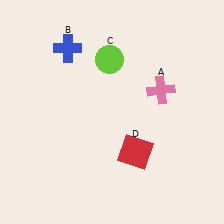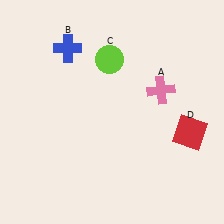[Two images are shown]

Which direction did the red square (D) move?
The red square (D) moved right.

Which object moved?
The red square (D) moved right.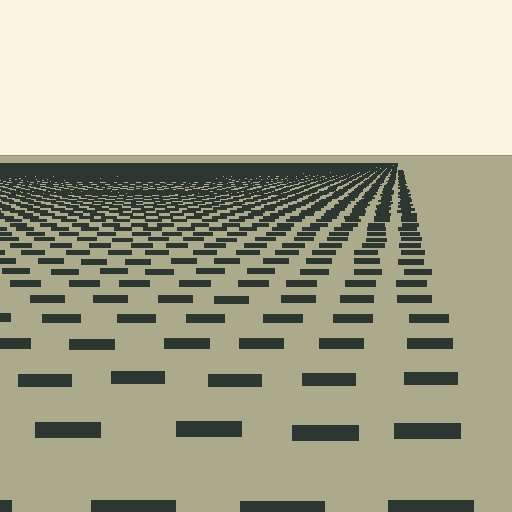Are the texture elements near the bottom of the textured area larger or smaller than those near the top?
Larger. Near the bottom, elements are closer to the viewer and appear at a bigger on-screen size.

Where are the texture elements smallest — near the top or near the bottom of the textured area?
Near the top.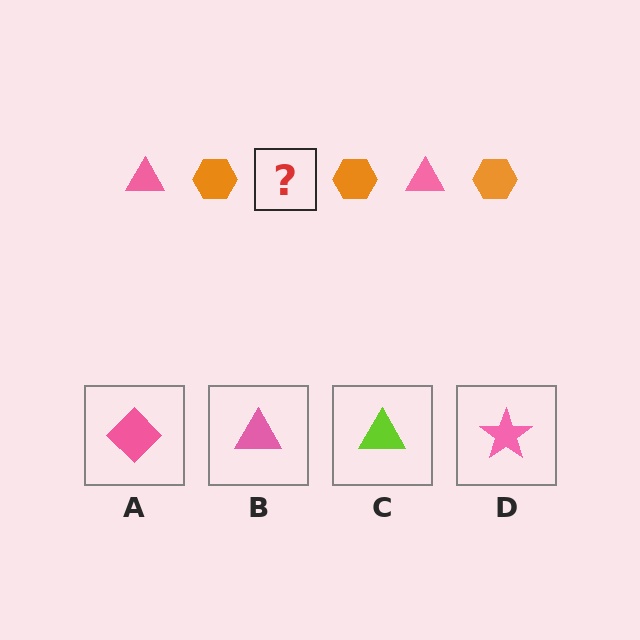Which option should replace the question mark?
Option B.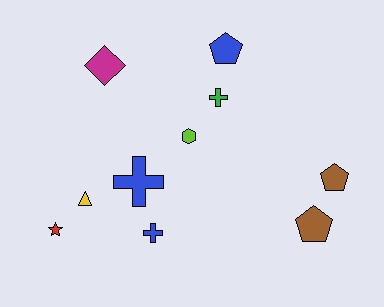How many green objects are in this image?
There is 1 green object.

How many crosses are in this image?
There are 3 crosses.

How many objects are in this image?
There are 10 objects.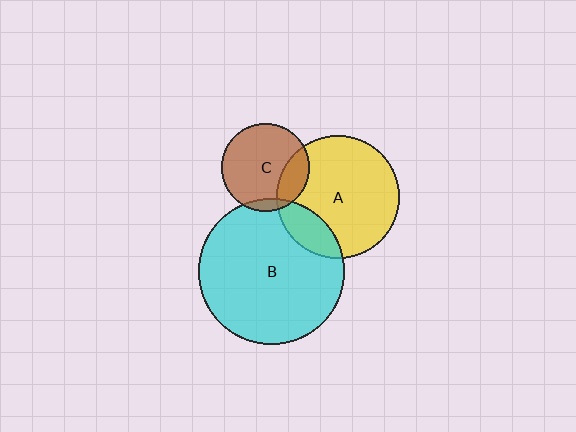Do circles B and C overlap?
Yes.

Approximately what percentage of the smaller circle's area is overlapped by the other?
Approximately 5%.